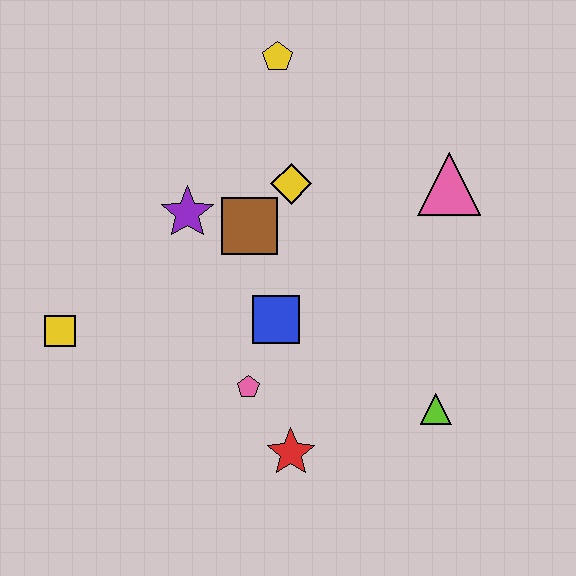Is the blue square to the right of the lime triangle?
No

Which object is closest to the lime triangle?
The red star is closest to the lime triangle.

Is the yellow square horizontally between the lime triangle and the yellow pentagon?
No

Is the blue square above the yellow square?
Yes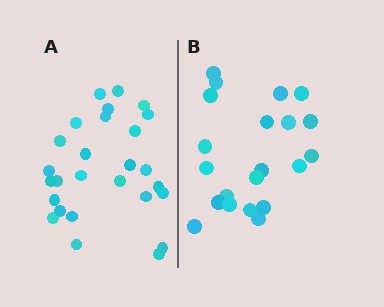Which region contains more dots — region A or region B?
Region A (the left region) has more dots.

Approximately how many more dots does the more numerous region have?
Region A has about 6 more dots than region B.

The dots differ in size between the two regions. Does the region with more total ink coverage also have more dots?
No. Region B has more total ink coverage because its dots are larger, but region A actually contains more individual dots. Total area can be misleading — the number of items is what matters here.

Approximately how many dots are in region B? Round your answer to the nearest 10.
About 20 dots. (The exact count is 21, which rounds to 20.)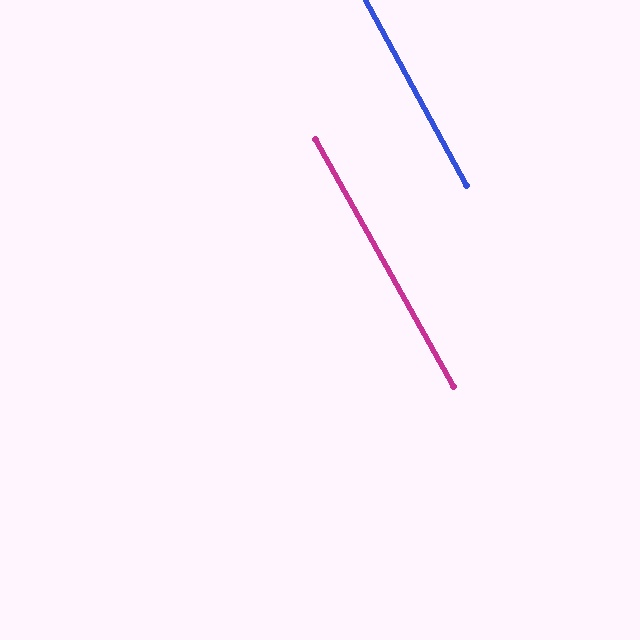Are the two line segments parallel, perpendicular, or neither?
Parallel — their directions differ by only 0.9°.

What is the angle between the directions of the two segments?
Approximately 1 degree.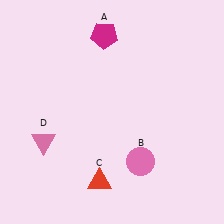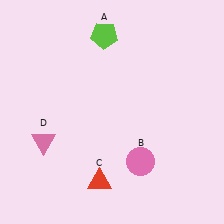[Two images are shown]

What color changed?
The pentagon (A) changed from magenta in Image 1 to lime in Image 2.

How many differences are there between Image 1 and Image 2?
There is 1 difference between the two images.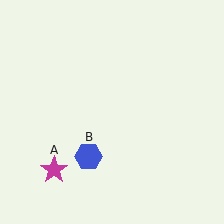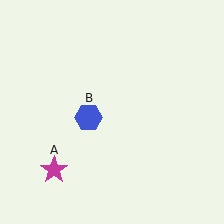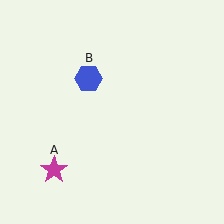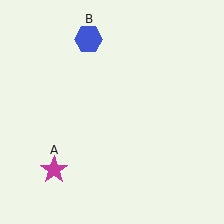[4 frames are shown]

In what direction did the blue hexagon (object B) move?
The blue hexagon (object B) moved up.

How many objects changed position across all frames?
1 object changed position: blue hexagon (object B).